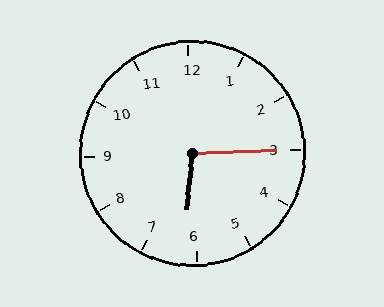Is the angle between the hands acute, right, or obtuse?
It is obtuse.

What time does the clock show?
6:15.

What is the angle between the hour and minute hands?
Approximately 98 degrees.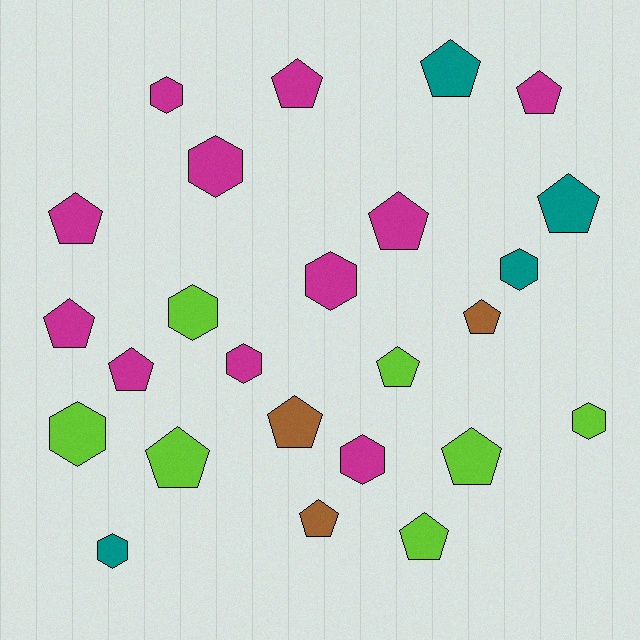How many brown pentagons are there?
There are 3 brown pentagons.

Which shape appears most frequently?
Pentagon, with 15 objects.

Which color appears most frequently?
Magenta, with 11 objects.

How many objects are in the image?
There are 25 objects.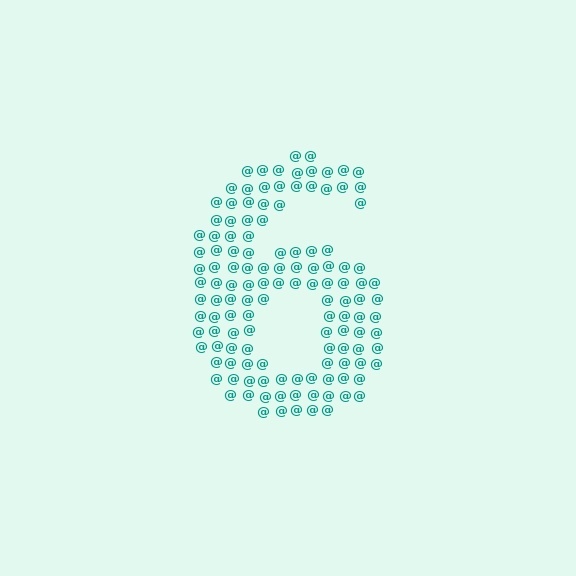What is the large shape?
The large shape is the digit 6.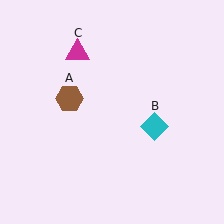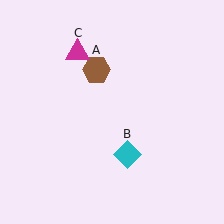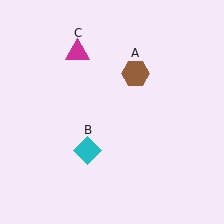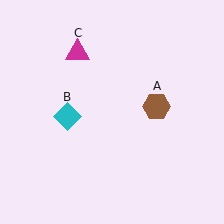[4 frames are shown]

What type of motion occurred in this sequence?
The brown hexagon (object A), cyan diamond (object B) rotated clockwise around the center of the scene.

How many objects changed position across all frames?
2 objects changed position: brown hexagon (object A), cyan diamond (object B).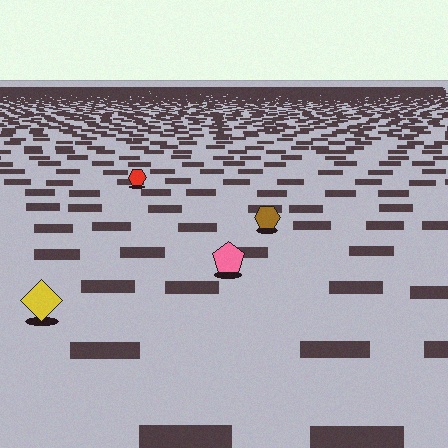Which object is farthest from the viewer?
The red hexagon is farthest from the viewer. It appears smaller and the ground texture around it is denser.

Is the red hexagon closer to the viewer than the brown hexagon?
No. The brown hexagon is closer — you can tell from the texture gradient: the ground texture is coarser near it.